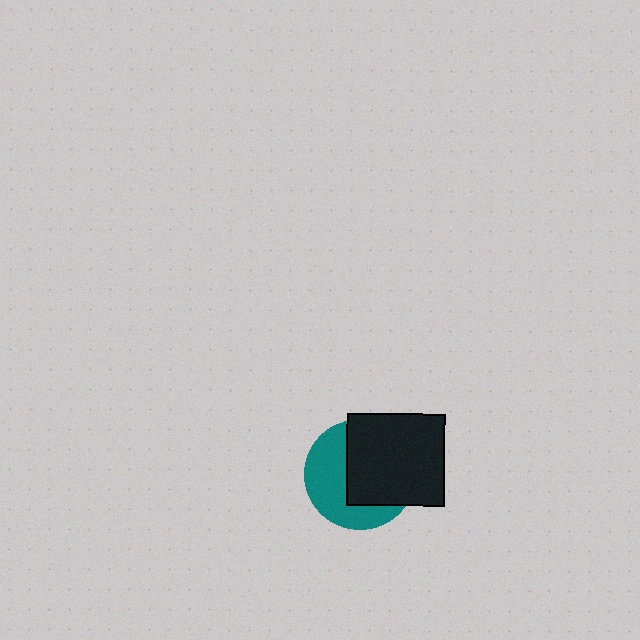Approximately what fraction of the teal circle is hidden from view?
Roughly 54% of the teal circle is hidden behind the black rectangle.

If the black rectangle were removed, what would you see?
You would see the complete teal circle.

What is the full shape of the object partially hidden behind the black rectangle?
The partially hidden object is a teal circle.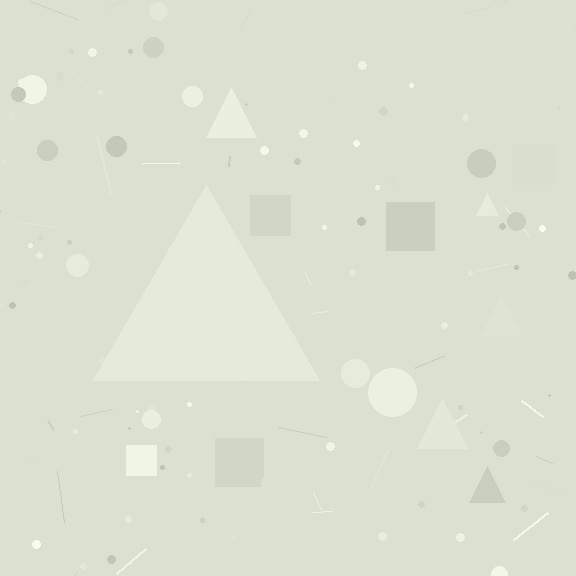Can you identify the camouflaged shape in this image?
The camouflaged shape is a triangle.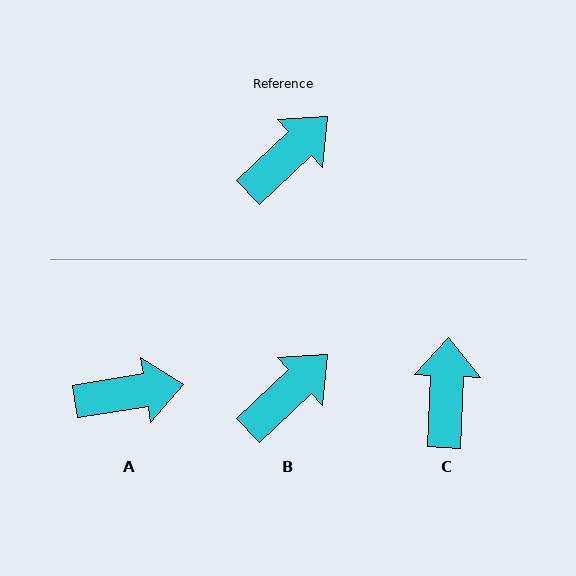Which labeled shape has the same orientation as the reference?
B.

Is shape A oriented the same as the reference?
No, it is off by about 35 degrees.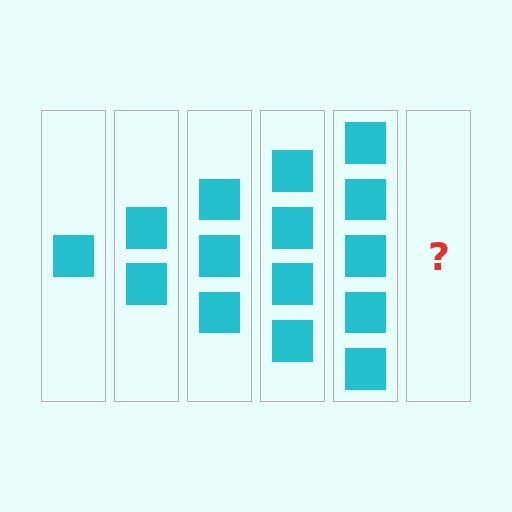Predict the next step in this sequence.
The next step is 6 squares.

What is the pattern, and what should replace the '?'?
The pattern is that each step adds one more square. The '?' should be 6 squares.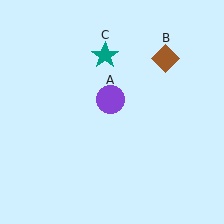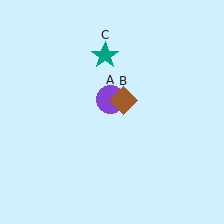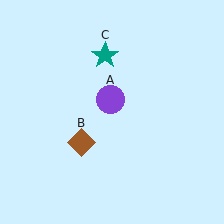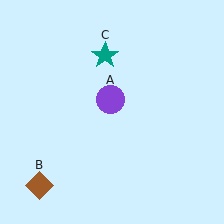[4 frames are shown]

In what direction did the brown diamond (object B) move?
The brown diamond (object B) moved down and to the left.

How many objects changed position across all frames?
1 object changed position: brown diamond (object B).